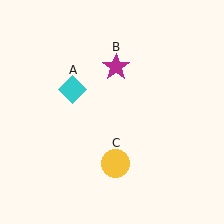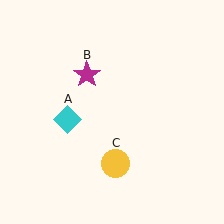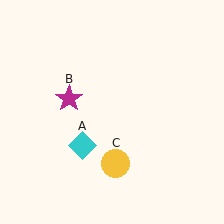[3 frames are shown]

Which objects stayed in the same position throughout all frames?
Yellow circle (object C) remained stationary.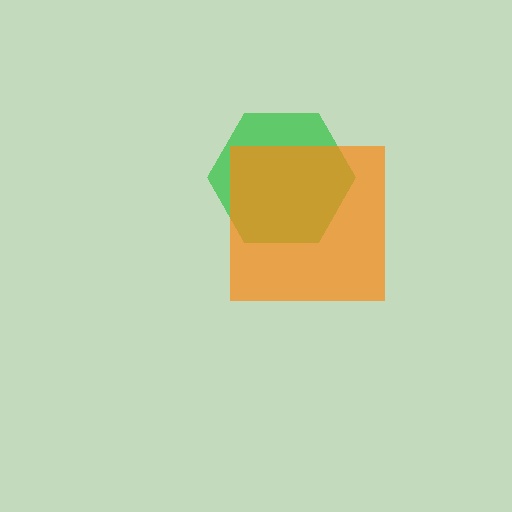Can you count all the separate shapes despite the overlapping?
Yes, there are 2 separate shapes.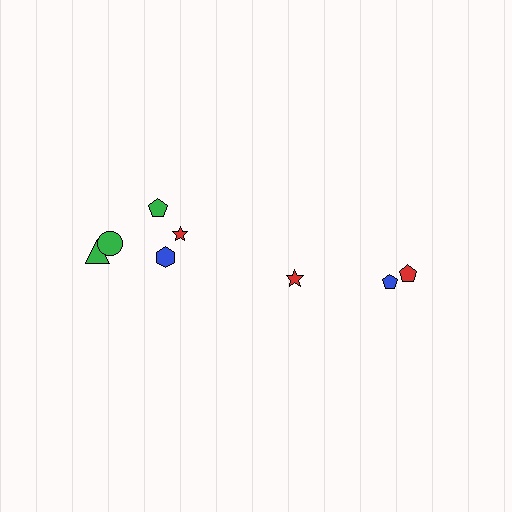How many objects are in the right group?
There are 3 objects.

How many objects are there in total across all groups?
There are 8 objects.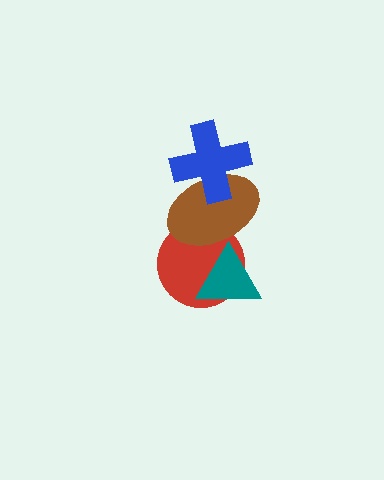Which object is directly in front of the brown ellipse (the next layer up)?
The blue cross is directly in front of the brown ellipse.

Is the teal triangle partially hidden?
No, no other shape covers it.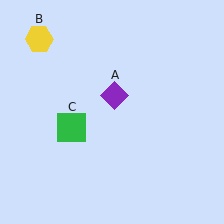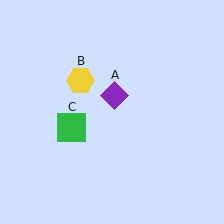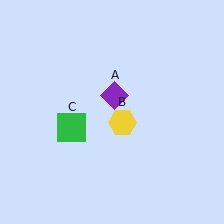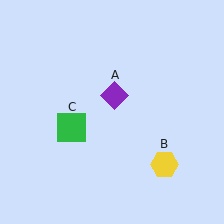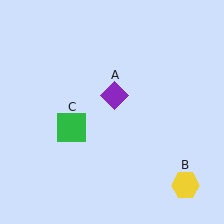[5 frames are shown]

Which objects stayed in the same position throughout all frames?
Purple diamond (object A) and green square (object C) remained stationary.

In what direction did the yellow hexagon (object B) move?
The yellow hexagon (object B) moved down and to the right.